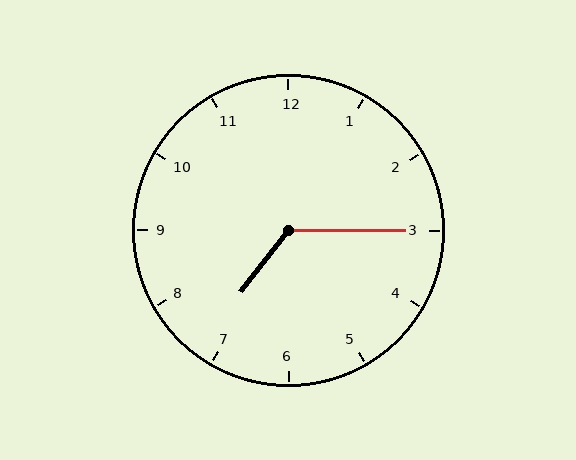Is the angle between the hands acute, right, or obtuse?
It is obtuse.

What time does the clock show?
7:15.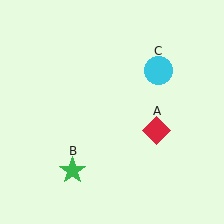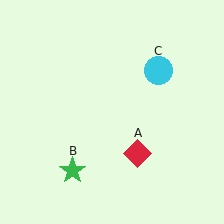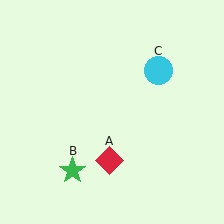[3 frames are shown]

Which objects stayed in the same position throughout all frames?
Green star (object B) and cyan circle (object C) remained stationary.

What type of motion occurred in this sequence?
The red diamond (object A) rotated clockwise around the center of the scene.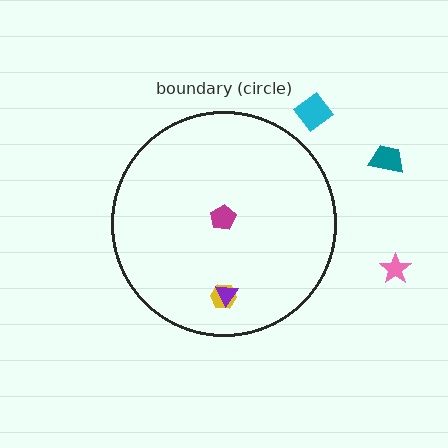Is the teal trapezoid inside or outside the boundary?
Outside.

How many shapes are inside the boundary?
3 inside, 3 outside.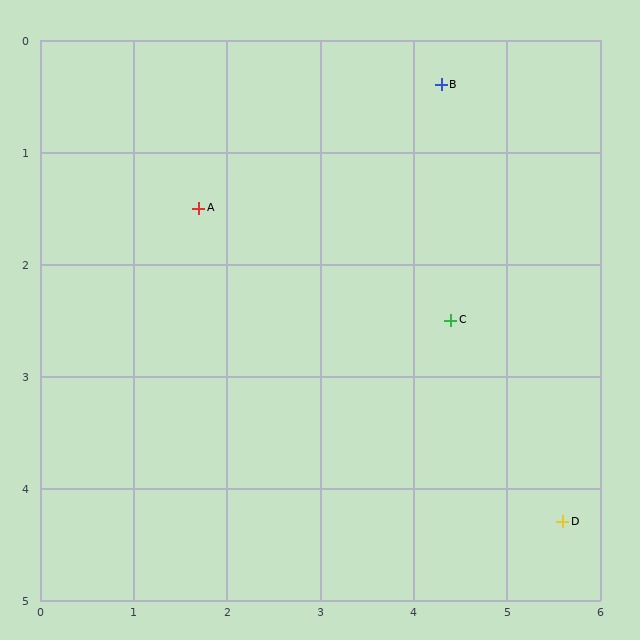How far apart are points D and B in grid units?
Points D and B are about 4.1 grid units apart.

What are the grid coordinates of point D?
Point D is at approximately (5.6, 4.3).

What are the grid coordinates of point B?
Point B is at approximately (4.3, 0.4).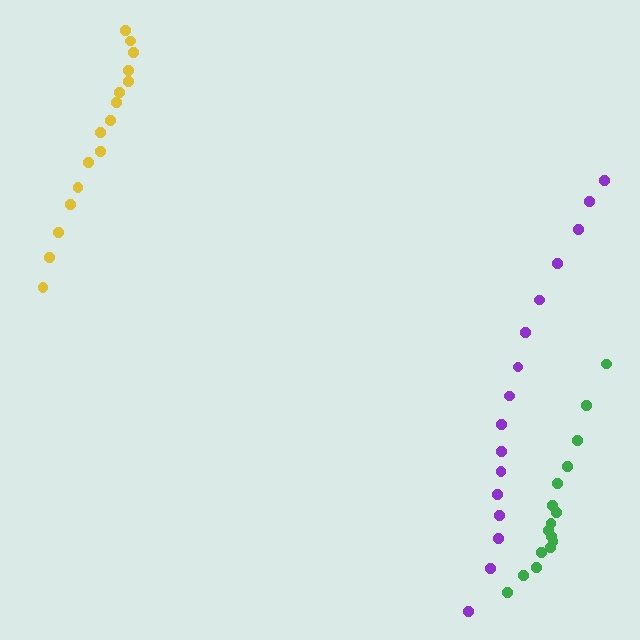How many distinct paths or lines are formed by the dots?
There are 3 distinct paths.